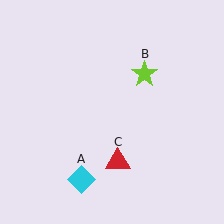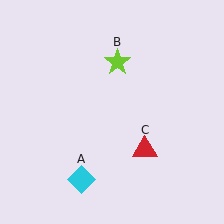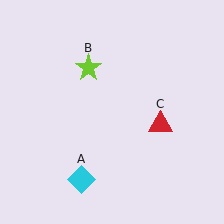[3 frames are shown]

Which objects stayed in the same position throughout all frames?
Cyan diamond (object A) remained stationary.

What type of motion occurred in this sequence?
The lime star (object B), red triangle (object C) rotated counterclockwise around the center of the scene.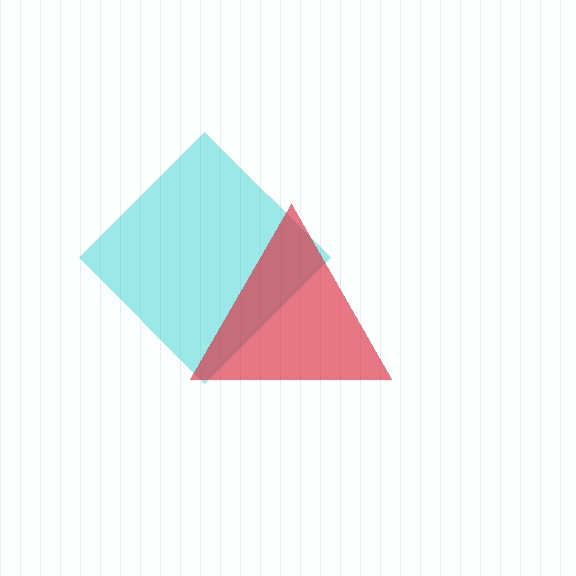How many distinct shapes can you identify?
There are 2 distinct shapes: a cyan diamond, a red triangle.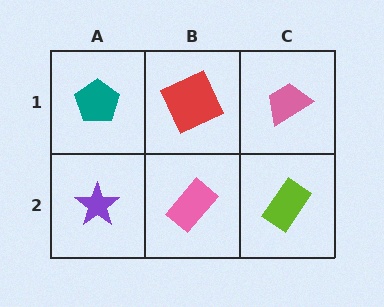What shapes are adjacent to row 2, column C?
A pink trapezoid (row 1, column C), a pink rectangle (row 2, column B).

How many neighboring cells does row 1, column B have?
3.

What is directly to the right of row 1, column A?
A red square.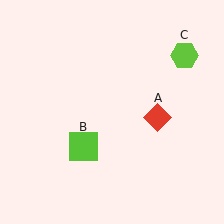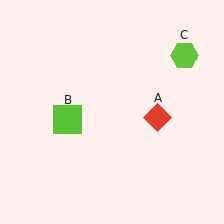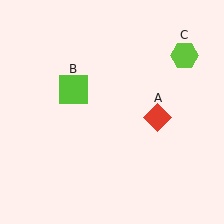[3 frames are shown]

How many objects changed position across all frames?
1 object changed position: lime square (object B).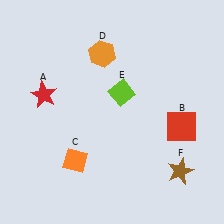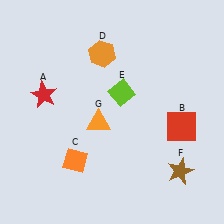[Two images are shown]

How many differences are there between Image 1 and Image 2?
There is 1 difference between the two images.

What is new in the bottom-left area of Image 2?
An orange triangle (G) was added in the bottom-left area of Image 2.